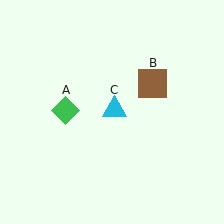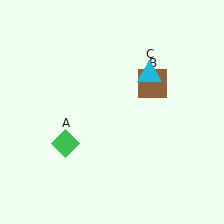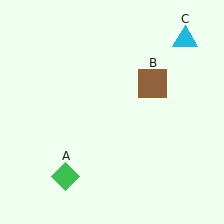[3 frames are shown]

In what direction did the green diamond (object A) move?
The green diamond (object A) moved down.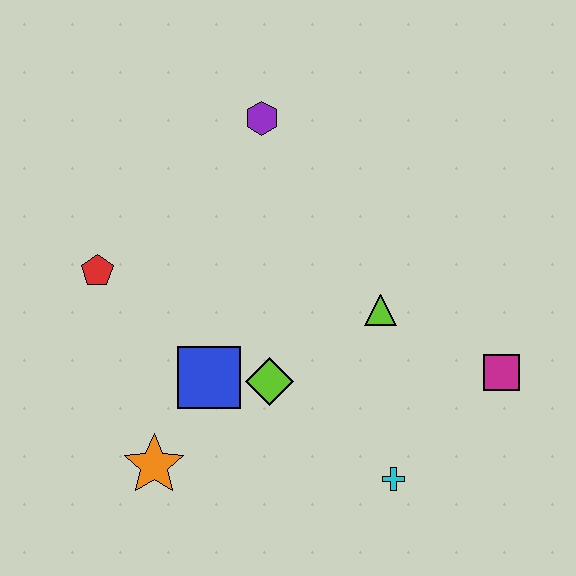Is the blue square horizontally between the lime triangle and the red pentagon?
Yes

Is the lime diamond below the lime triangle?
Yes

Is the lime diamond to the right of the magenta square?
No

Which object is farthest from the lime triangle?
The red pentagon is farthest from the lime triangle.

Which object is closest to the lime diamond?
The blue square is closest to the lime diamond.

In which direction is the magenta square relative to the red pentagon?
The magenta square is to the right of the red pentagon.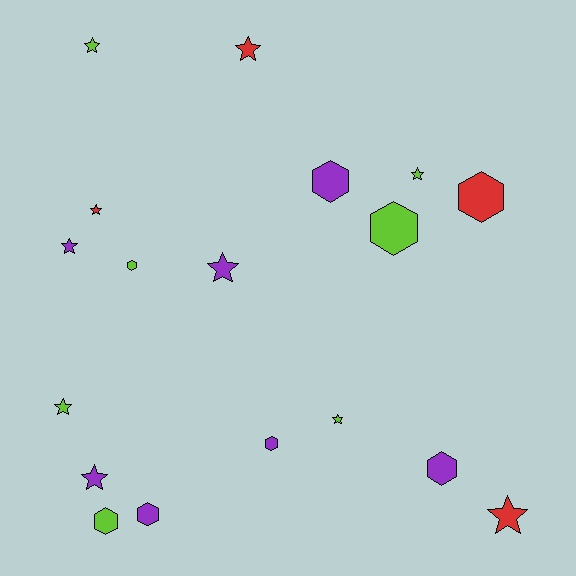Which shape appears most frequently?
Star, with 10 objects.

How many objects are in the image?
There are 18 objects.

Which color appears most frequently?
Purple, with 7 objects.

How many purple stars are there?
There are 3 purple stars.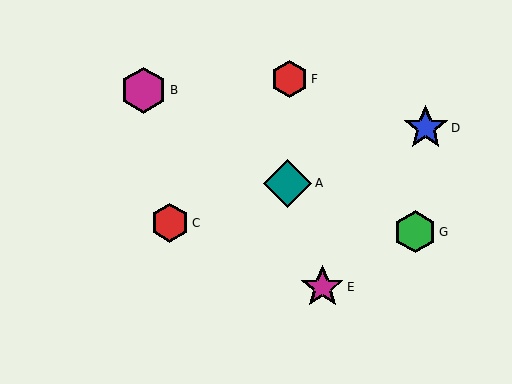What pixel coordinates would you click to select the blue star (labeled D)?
Click at (426, 128) to select the blue star D.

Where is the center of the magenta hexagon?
The center of the magenta hexagon is at (144, 90).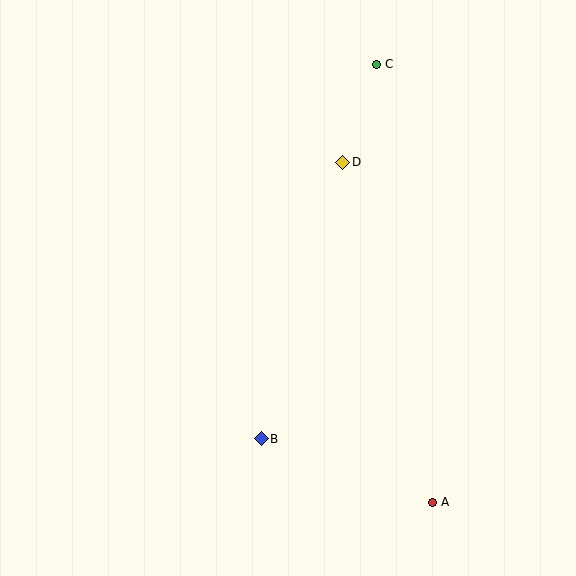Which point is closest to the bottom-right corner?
Point A is closest to the bottom-right corner.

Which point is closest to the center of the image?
Point D at (343, 162) is closest to the center.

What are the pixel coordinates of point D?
Point D is at (343, 162).